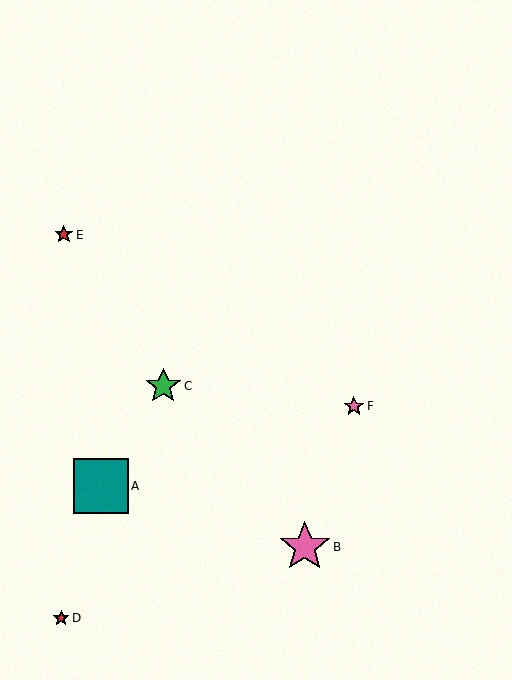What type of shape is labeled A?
Shape A is a teal square.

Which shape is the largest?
The teal square (labeled A) is the largest.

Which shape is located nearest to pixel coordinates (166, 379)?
The green star (labeled C) at (163, 386) is nearest to that location.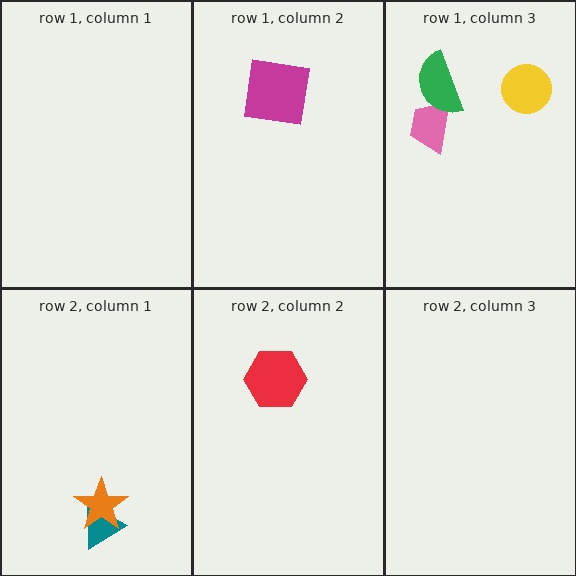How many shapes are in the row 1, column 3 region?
3.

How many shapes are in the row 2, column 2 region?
1.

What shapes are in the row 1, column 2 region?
The magenta square.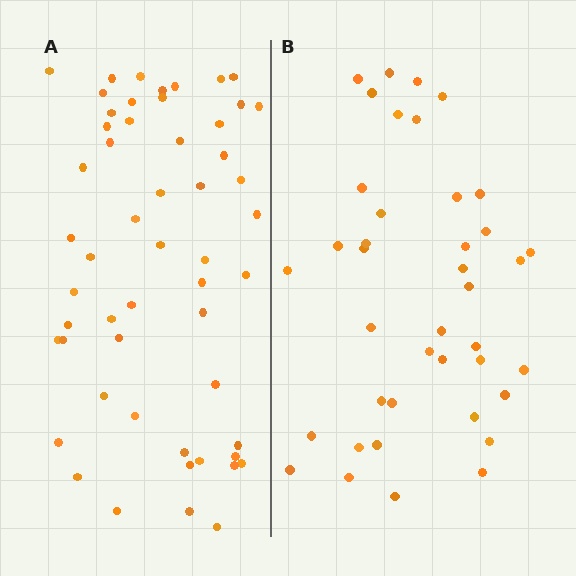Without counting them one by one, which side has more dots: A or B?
Region A (the left region) has more dots.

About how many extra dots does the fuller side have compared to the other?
Region A has approximately 15 more dots than region B.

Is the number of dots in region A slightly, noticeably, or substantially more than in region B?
Region A has noticeably more, but not dramatically so. The ratio is roughly 1.4 to 1.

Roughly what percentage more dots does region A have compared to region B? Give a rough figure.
About 35% more.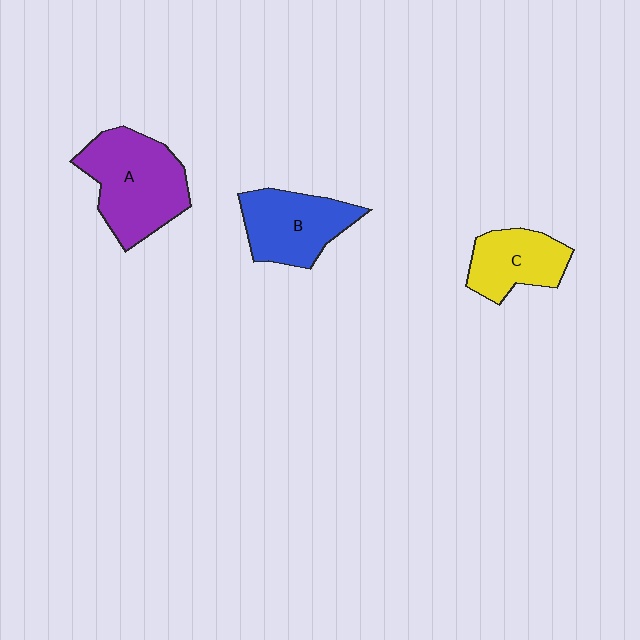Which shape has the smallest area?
Shape C (yellow).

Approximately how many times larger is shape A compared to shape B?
Approximately 1.3 times.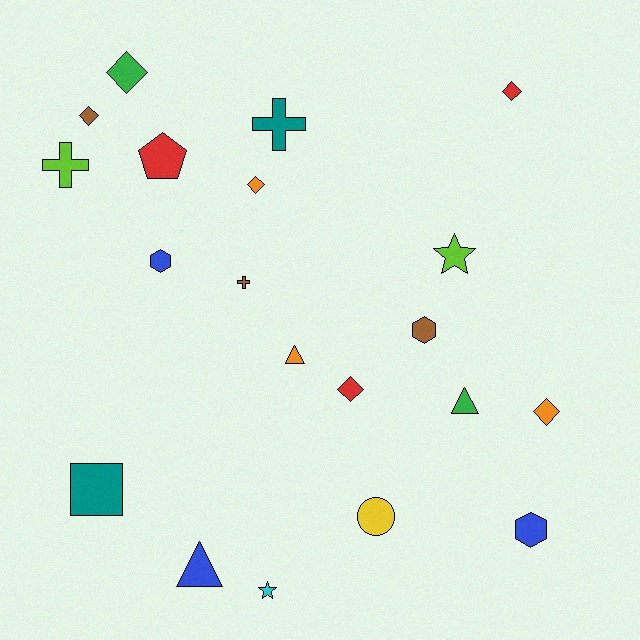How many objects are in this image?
There are 20 objects.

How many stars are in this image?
There are 2 stars.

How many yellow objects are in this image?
There is 1 yellow object.